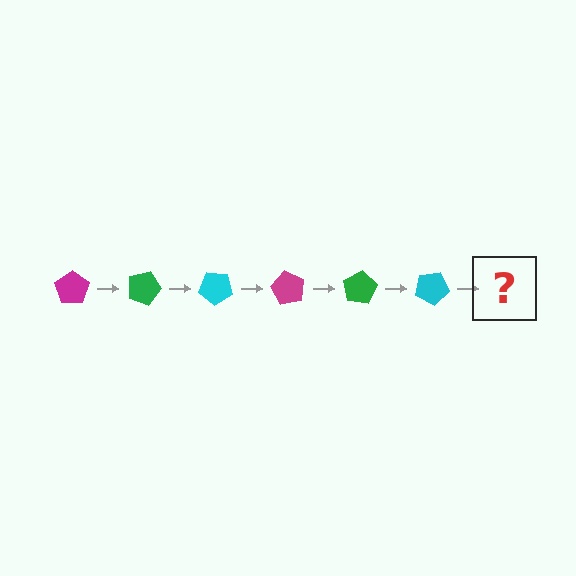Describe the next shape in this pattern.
It should be a magenta pentagon, rotated 120 degrees from the start.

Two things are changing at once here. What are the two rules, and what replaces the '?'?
The two rules are that it rotates 20 degrees each step and the color cycles through magenta, green, and cyan. The '?' should be a magenta pentagon, rotated 120 degrees from the start.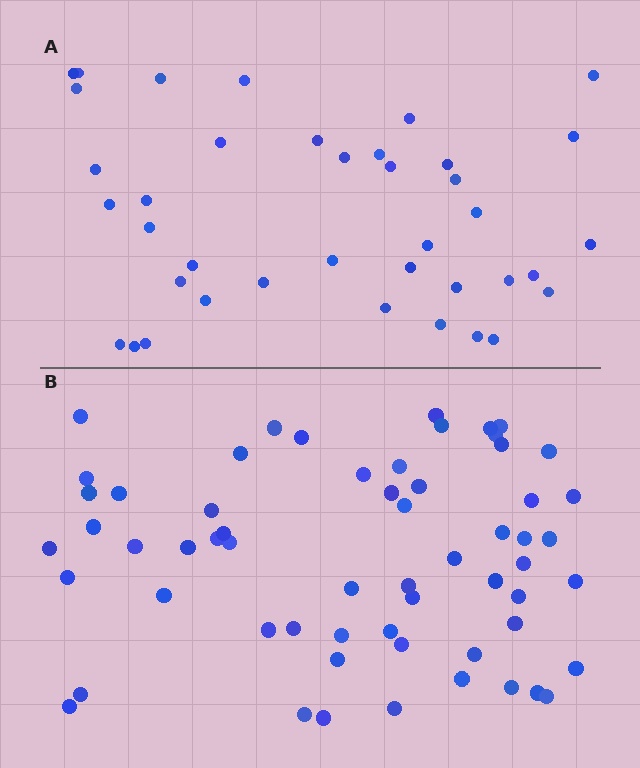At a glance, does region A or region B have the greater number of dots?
Region B (the bottom region) has more dots.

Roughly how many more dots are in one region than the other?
Region B has approximately 20 more dots than region A.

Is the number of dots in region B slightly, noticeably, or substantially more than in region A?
Region B has substantially more. The ratio is roughly 1.5 to 1.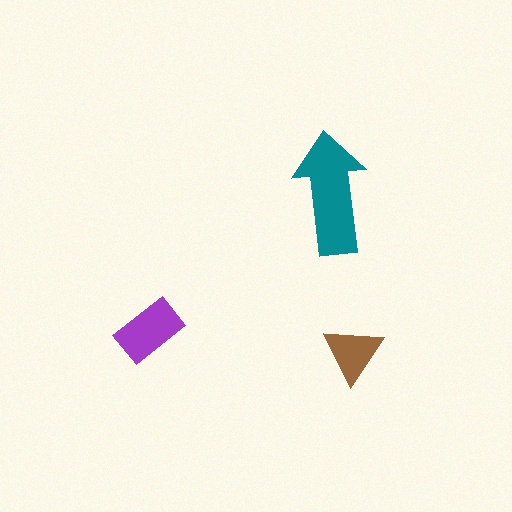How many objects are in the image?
There are 3 objects in the image.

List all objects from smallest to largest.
The brown triangle, the purple rectangle, the teal arrow.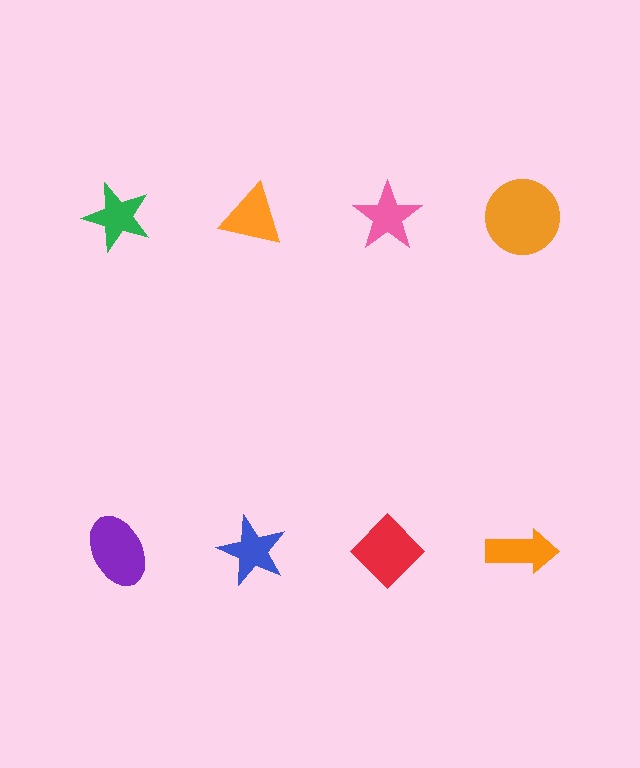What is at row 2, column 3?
A red diamond.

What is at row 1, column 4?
An orange circle.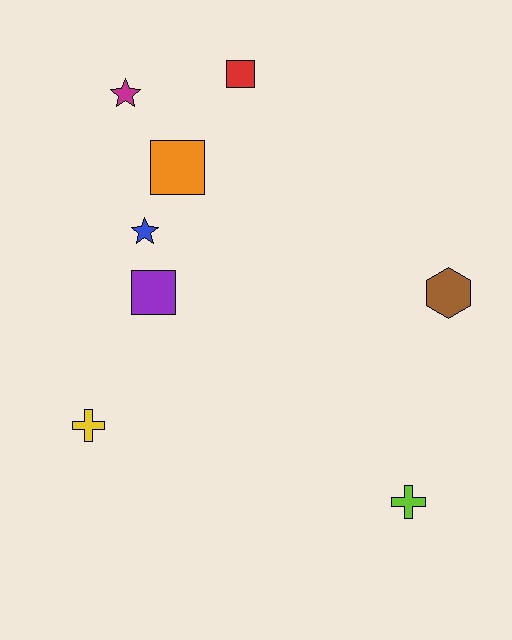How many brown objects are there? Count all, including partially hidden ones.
There is 1 brown object.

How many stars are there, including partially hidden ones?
There are 2 stars.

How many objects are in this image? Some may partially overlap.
There are 8 objects.